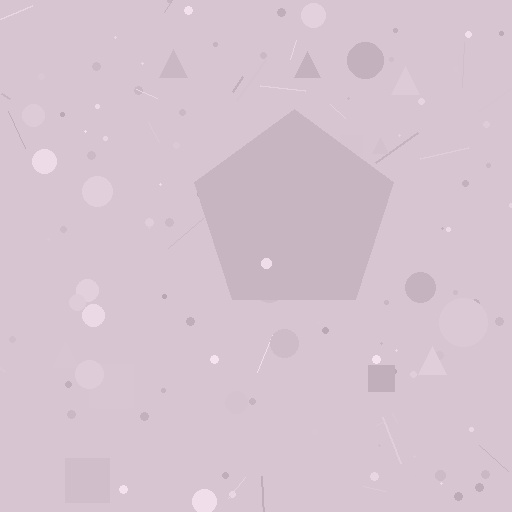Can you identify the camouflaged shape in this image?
The camouflaged shape is a pentagon.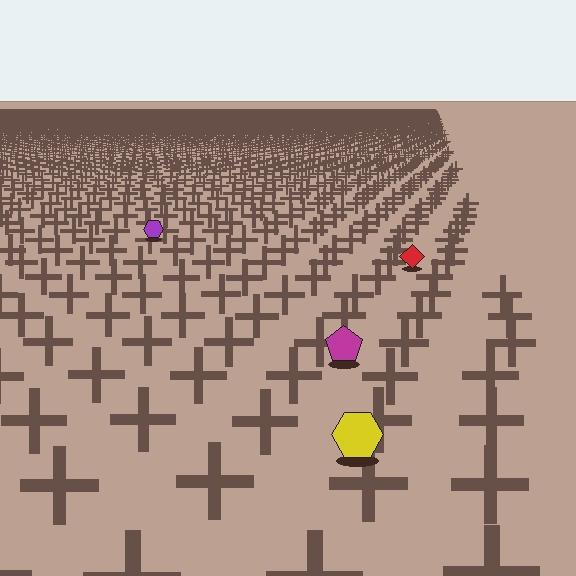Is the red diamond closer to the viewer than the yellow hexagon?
No. The yellow hexagon is closer — you can tell from the texture gradient: the ground texture is coarser near it.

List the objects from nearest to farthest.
From nearest to farthest: the yellow hexagon, the magenta pentagon, the red diamond, the purple hexagon.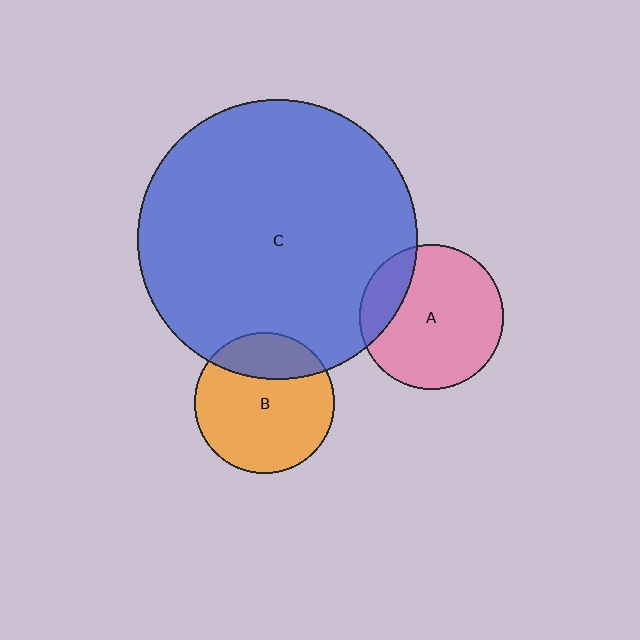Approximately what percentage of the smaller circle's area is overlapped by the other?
Approximately 20%.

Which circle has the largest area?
Circle C (blue).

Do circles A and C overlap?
Yes.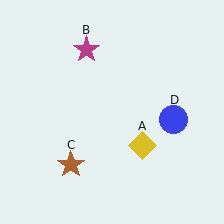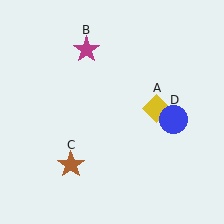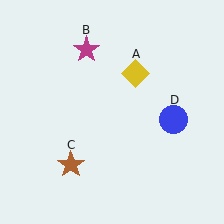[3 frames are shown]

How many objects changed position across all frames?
1 object changed position: yellow diamond (object A).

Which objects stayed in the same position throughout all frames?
Magenta star (object B) and brown star (object C) and blue circle (object D) remained stationary.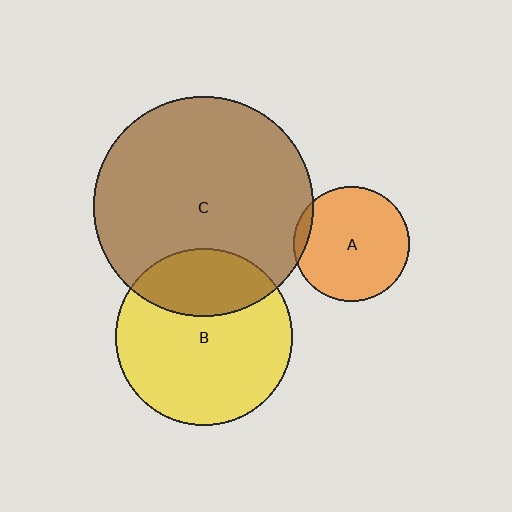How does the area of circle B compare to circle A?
Approximately 2.4 times.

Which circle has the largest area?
Circle C (brown).